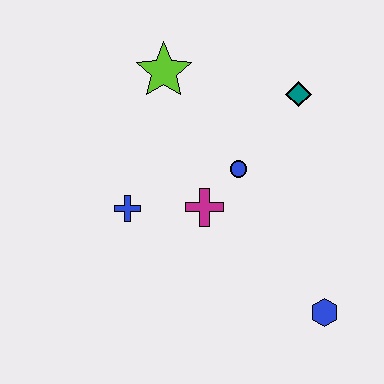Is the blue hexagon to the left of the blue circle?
No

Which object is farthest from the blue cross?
The blue hexagon is farthest from the blue cross.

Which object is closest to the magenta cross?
The blue circle is closest to the magenta cross.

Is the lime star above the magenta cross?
Yes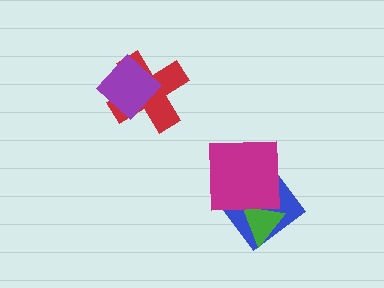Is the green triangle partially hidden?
Yes, it is partially covered by another shape.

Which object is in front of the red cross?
The purple diamond is in front of the red cross.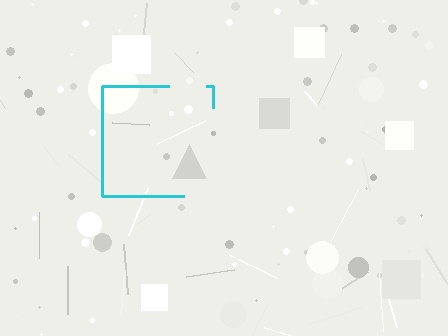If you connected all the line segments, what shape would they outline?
They would outline a square.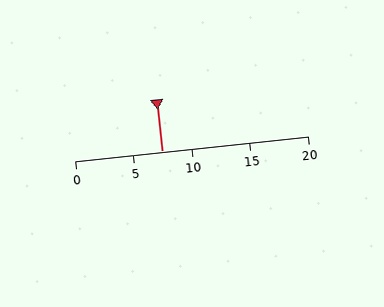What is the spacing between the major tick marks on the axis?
The major ticks are spaced 5 apart.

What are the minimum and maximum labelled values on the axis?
The axis runs from 0 to 20.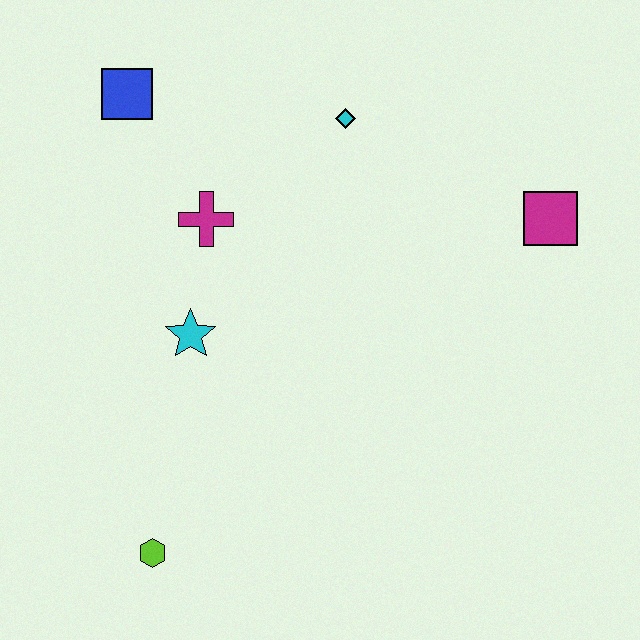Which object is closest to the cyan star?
The magenta cross is closest to the cyan star.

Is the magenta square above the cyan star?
Yes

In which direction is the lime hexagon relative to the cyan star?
The lime hexagon is below the cyan star.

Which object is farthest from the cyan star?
The magenta square is farthest from the cyan star.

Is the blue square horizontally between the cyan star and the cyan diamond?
No